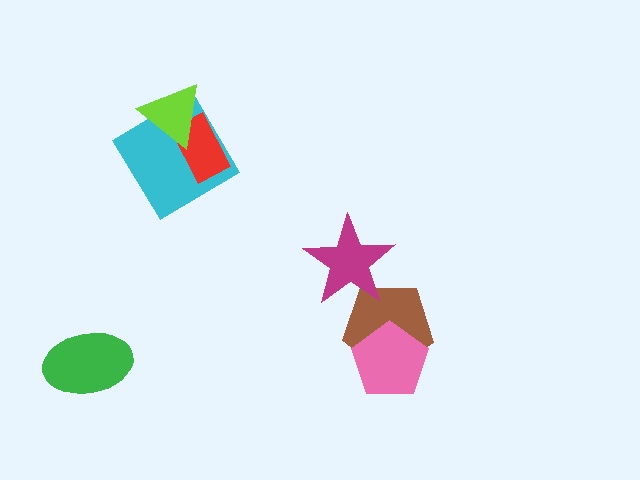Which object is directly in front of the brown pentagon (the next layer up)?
The pink pentagon is directly in front of the brown pentagon.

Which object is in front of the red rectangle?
The lime triangle is in front of the red rectangle.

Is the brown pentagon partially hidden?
Yes, it is partially covered by another shape.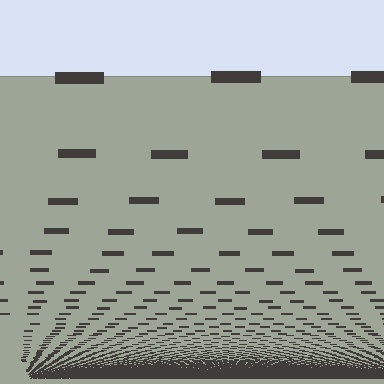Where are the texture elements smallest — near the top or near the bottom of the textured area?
Near the bottom.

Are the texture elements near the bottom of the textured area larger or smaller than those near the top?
Smaller. The gradient is inverted — elements near the bottom are smaller and denser.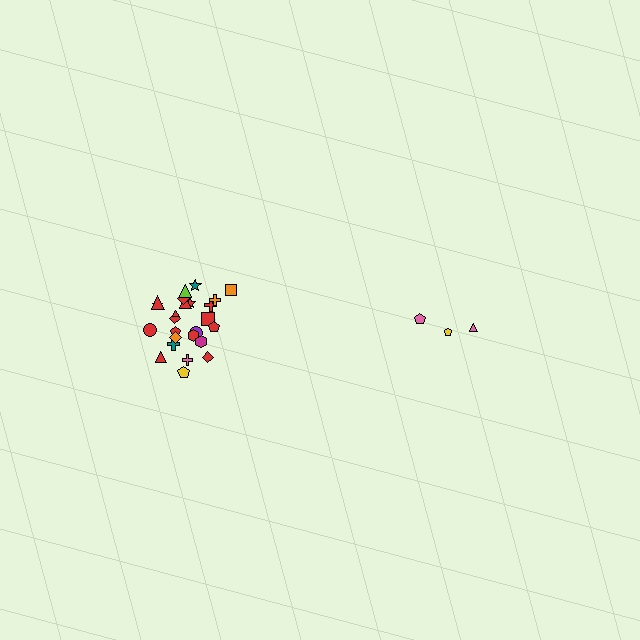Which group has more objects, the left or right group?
The left group.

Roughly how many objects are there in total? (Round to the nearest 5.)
Roughly 30 objects in total.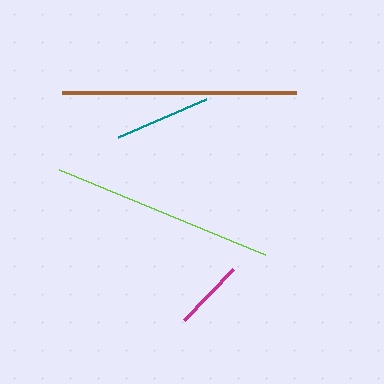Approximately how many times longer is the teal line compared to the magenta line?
The teal line is approximately 1.3 times the length of the magenta line.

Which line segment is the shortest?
The magenta line is the shortest at approximately 71 pixels.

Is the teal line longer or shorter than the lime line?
The lime line is longer than the teal line.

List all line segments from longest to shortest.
From longest to shortest: brown, lime, teal, magenta.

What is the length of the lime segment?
The lime segment is approximately 223 pixels long.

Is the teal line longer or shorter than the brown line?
The brown line is longer than the teal line.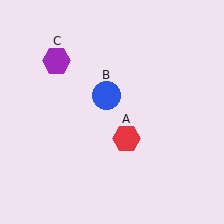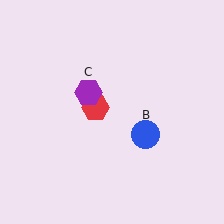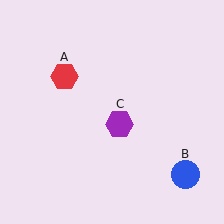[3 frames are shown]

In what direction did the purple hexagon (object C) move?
The purple hexagon (object C) moved down and to the right.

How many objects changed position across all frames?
3 objects changed position: red hexagon (object A), blue circle (object B), purple hexagon (object C).